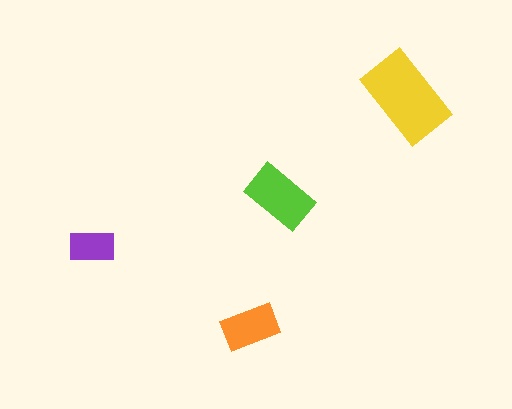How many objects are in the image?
There are 4 objects in the image.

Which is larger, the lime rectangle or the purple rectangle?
The lime one.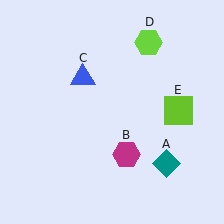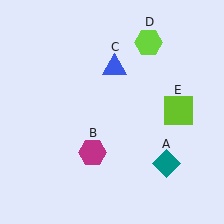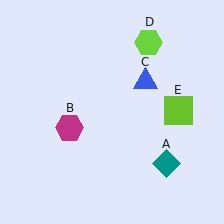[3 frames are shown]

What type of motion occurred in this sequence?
The magenta hexagon (object B), blue triangle (object C) rotated clockwise around the center of the scene.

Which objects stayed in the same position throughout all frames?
Teal diamond (object A) and lime hexagon (object D) and lime square (object E) remained stationary.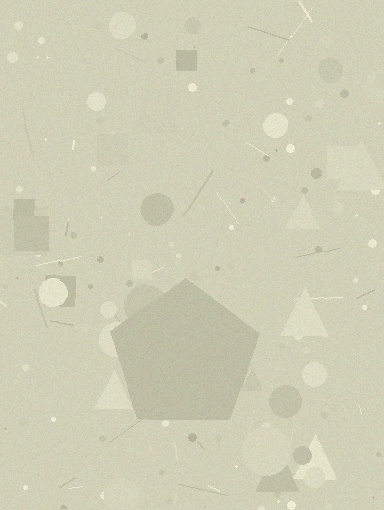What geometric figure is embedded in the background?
A pentagon is embedded in the background.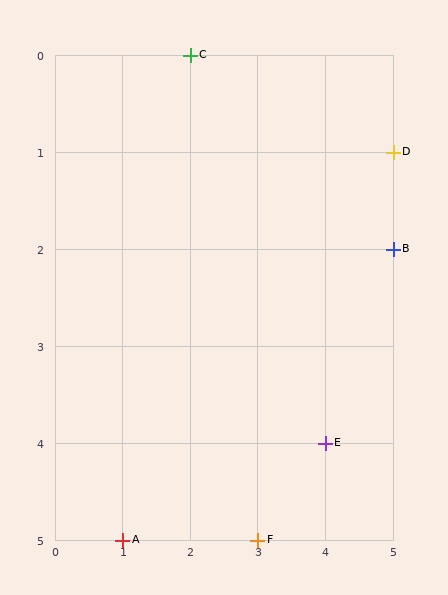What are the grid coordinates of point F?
Point F is at grid coordinates (3, 5).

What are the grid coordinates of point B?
Point B is at grid coordinates (5, 2).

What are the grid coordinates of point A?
Point A is at grid coordinates (1, 5).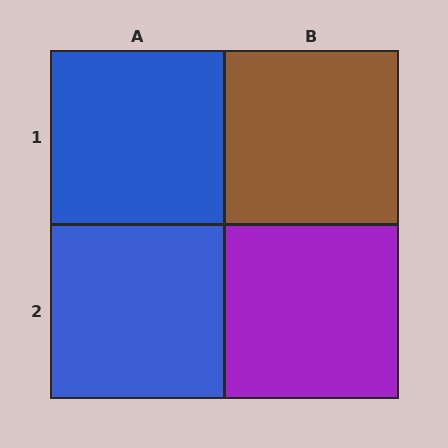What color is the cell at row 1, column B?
Brown.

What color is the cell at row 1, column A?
Blue.